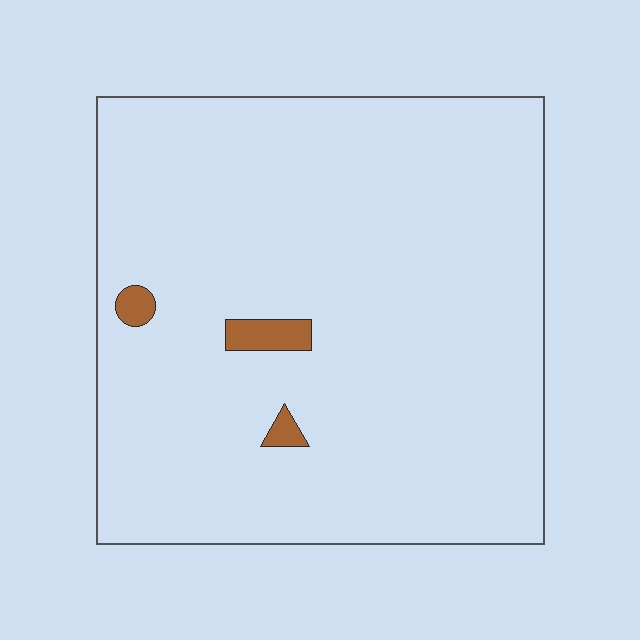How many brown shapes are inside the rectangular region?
3.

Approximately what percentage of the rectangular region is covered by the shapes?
Approximately 5%.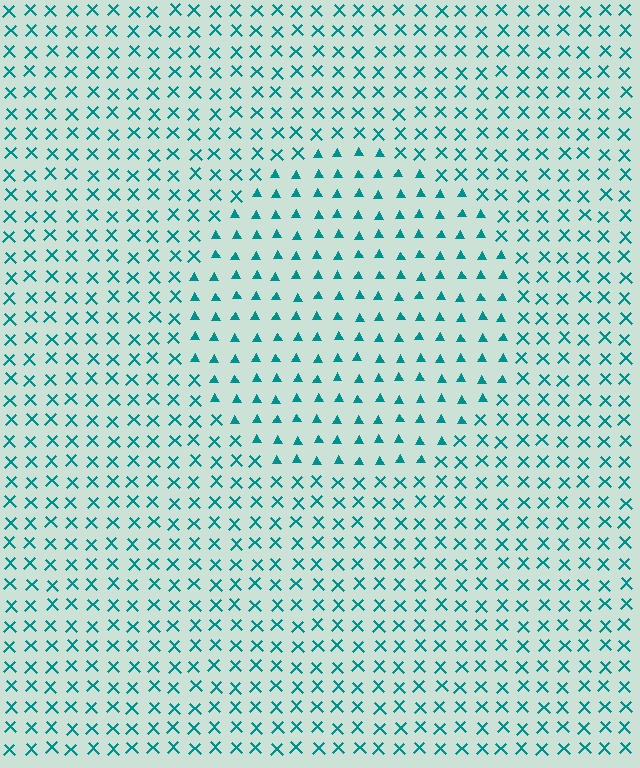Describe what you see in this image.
The image is filled with small teal elements arranged in a uniform grid. A circle-shaped region contains triangles, while the surrounding area contains X marks. The boundary is defined purely by the change in element shape.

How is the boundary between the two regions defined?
The boundary is defined by a change in element shape: triangles inside vs. X marks outside. All elements share the same color and spacing.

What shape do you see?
I see a circle.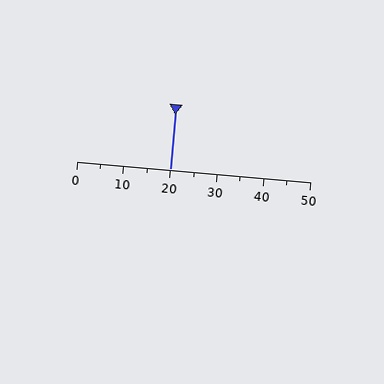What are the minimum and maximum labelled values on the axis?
The axis runs from 0 to 50.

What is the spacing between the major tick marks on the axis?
The major ticks are spaced 10 apart.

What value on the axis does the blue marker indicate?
The marker indicates approximately 20.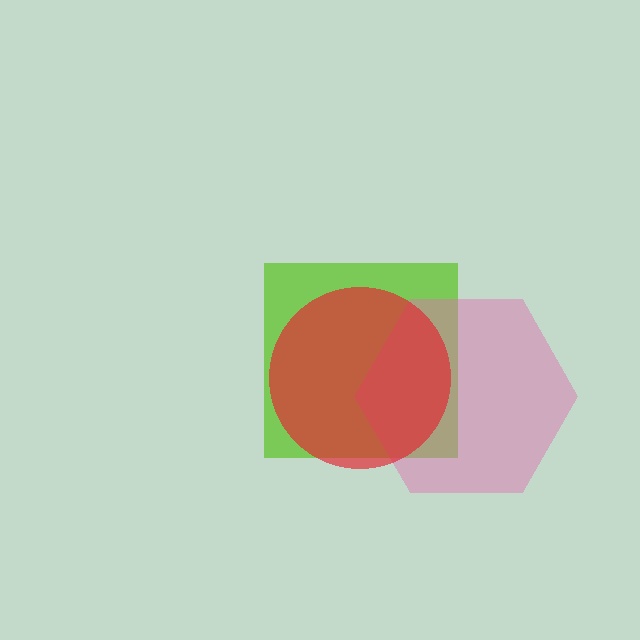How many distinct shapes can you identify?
There are 3 distinct shapes: a lime square, a pink hexagon, a red circle.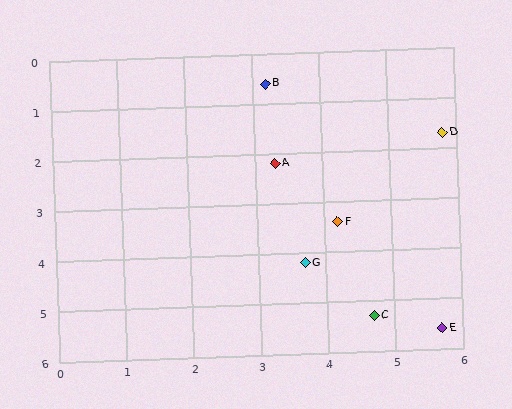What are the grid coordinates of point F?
Point F is at approximately (4.2, 3.4).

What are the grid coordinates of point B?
Point B is at approximately (3.2, 0.6).